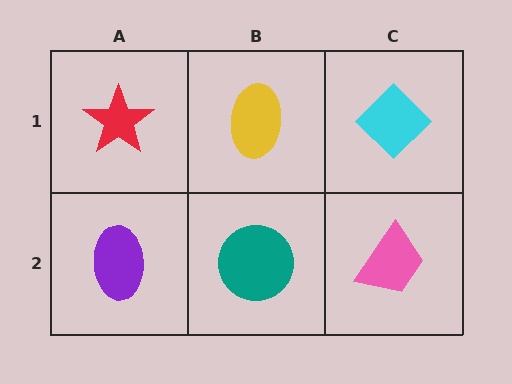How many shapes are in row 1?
3 shapes.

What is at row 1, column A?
A red star.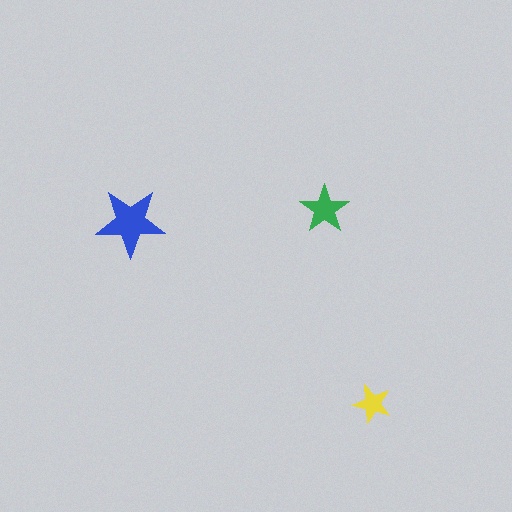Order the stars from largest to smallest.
the blue one, the green one, the yellow one.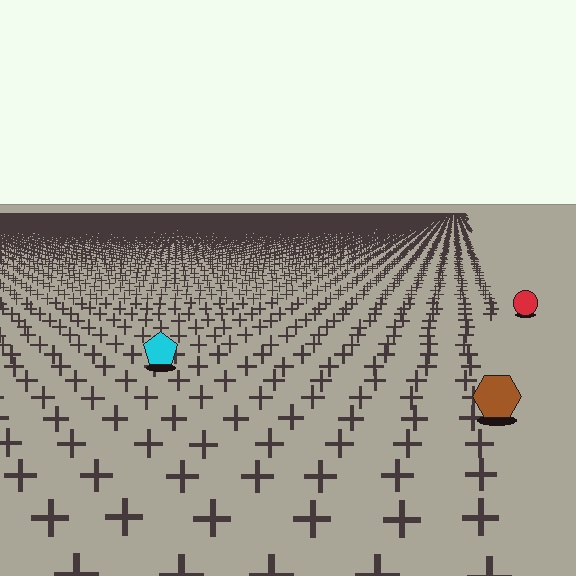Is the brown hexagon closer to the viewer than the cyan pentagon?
Yes. The brown hexagon is closer — you can tell from the texture gradient: the ground texture is coarser near it.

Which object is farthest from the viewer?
The red circle is farthest from the viewer. It appears smaller and the ground texture around it is denser.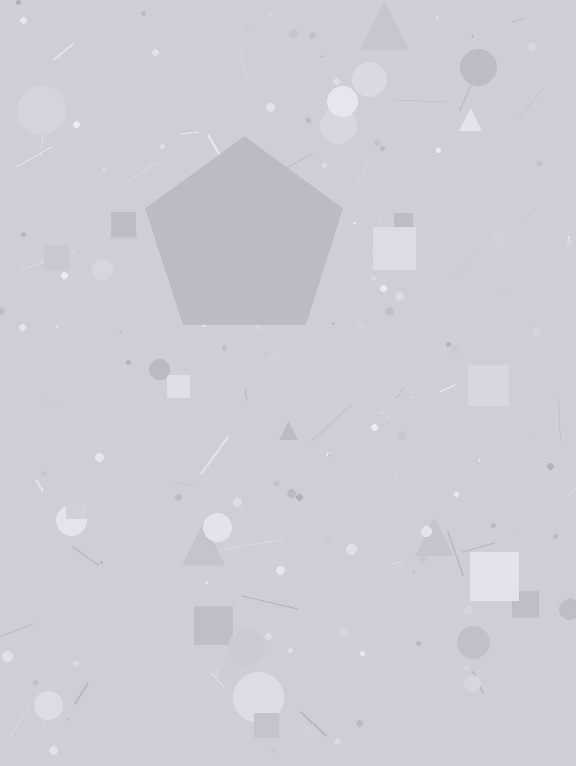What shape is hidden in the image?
A pentagon is hidden in the image.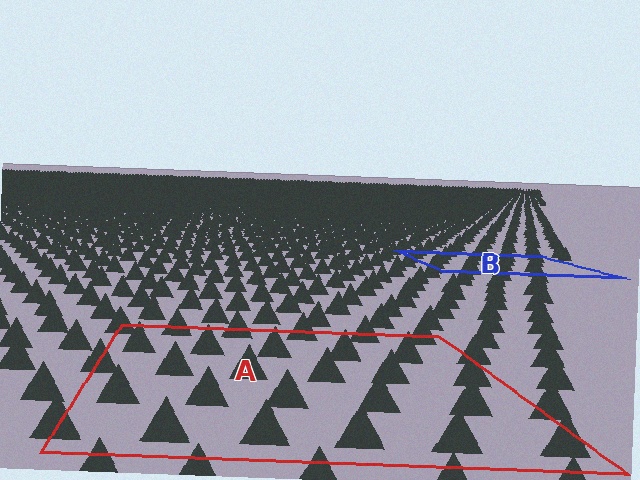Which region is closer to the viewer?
Region A is closer. The texture elements there are larger and more spread out.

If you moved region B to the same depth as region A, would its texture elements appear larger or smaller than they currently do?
They would appear larger. At a closer depth, the same texture elements are projected at a bigger on-screen size.